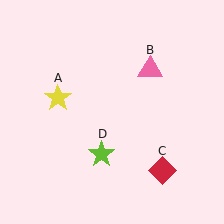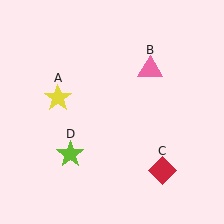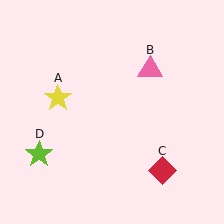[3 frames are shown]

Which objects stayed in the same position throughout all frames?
Yellow star (object A) and pink triangle (object B) and red diamond (object C) remained stationary.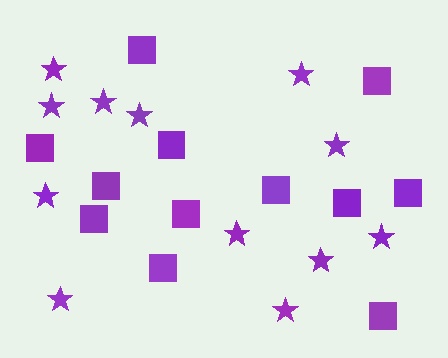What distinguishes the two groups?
There are 2 groups: one group of stars (12) and one group of squares (12).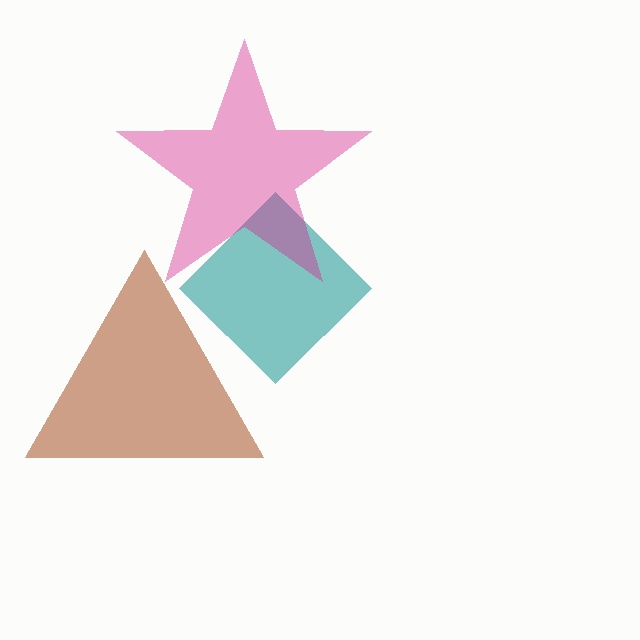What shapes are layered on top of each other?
The layered shapes are: a teal diamond, a brown triangle, a magenta star.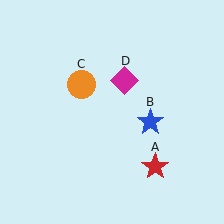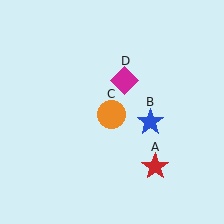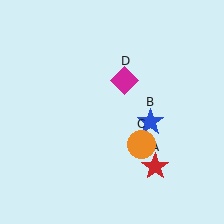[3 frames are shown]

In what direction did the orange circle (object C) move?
The orange circle (object C) moved down and to the right.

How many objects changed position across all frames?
1 object changed position: orange circle (object C).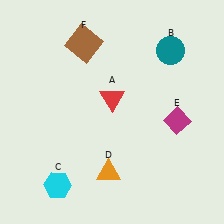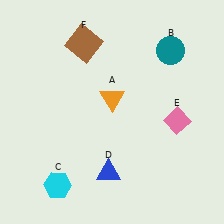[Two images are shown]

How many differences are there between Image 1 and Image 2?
There are 3 differences between the two images.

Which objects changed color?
A changed from red to orange. D changed from orange to blue. E changed from magenta to pink.